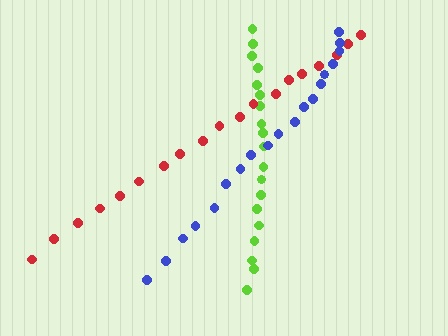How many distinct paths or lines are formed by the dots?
There are 3 distinct paths.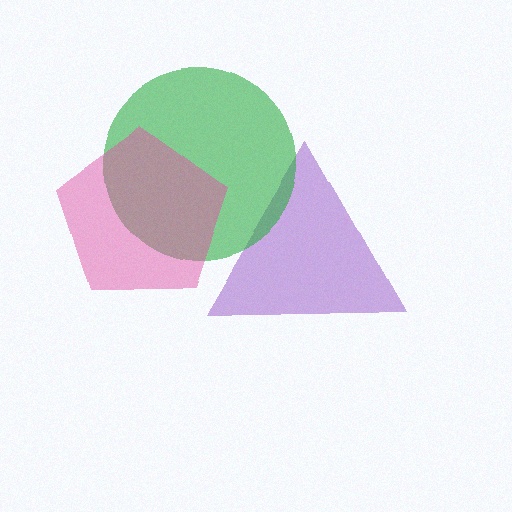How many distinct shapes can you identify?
There are 3 distinct shapes: a purple triangle, a green circle, a pink pentagon.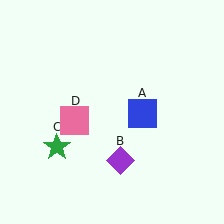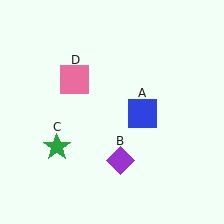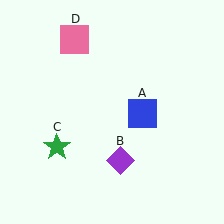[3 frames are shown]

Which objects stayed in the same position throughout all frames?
Blue square (object A) and purple diamond (object B) and green star (object C) remained stationary.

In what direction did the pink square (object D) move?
The pink square (object D) moved up.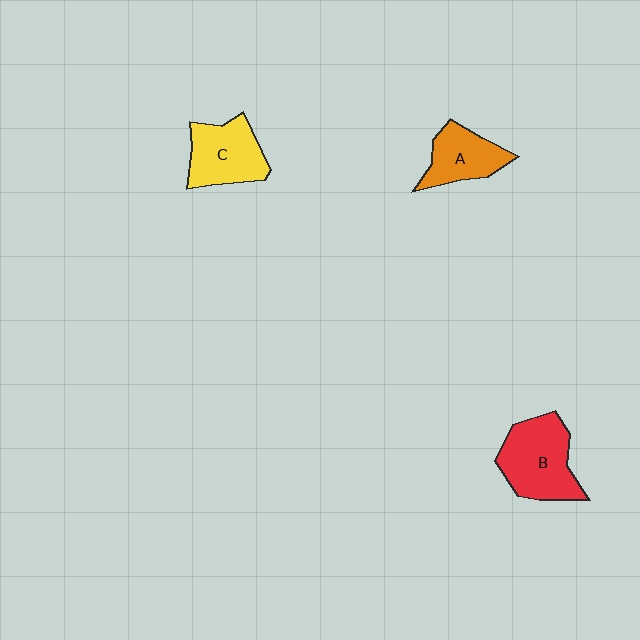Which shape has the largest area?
Shape B (red).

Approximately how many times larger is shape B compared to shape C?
Approximately 1.2 times.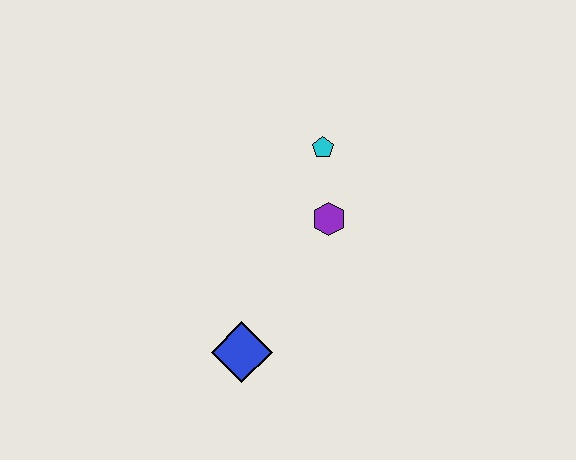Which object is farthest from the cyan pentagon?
The blue diamond is farthest from the cyan pentagon.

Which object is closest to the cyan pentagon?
The purple hexagon is closest to the cyan pentagon.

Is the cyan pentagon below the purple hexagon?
No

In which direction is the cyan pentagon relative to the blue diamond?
The cyan pentagon is above the blue diamond.